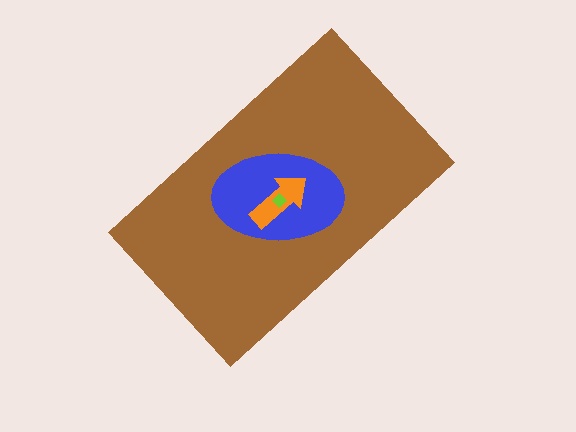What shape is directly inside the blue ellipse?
The orange arrow.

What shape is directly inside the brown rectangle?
The blue ellipse.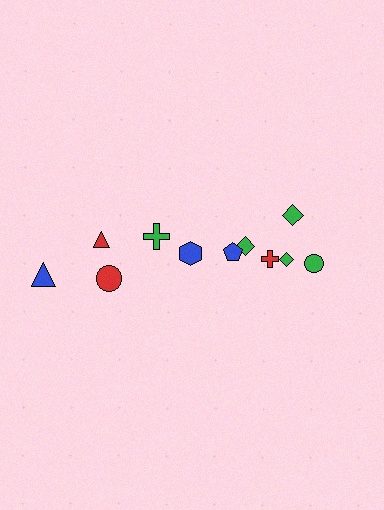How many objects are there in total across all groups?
There are 11 objects.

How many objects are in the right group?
There are 7 objects.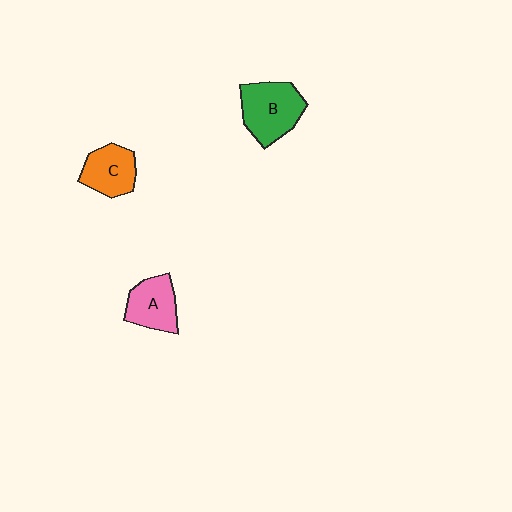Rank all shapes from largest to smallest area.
From largest to smallest: B (green), A (pink), C (orange).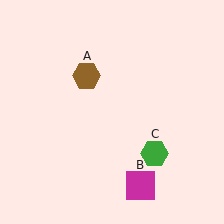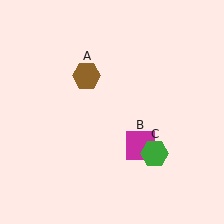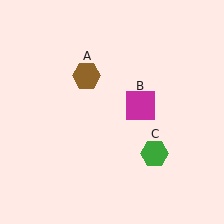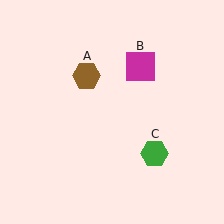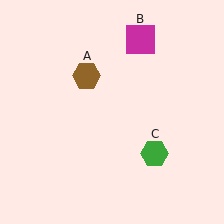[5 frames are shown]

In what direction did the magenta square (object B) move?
The magenta square (object B) moved up.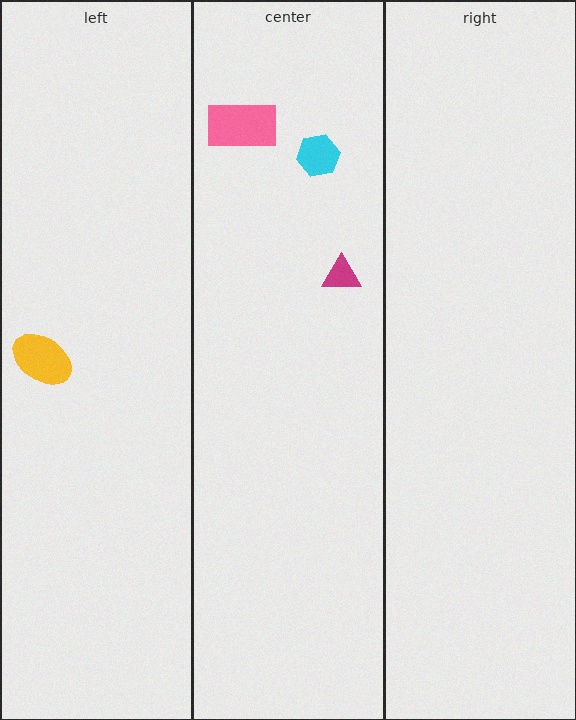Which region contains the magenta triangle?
The center region.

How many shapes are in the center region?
3.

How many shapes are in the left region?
1.